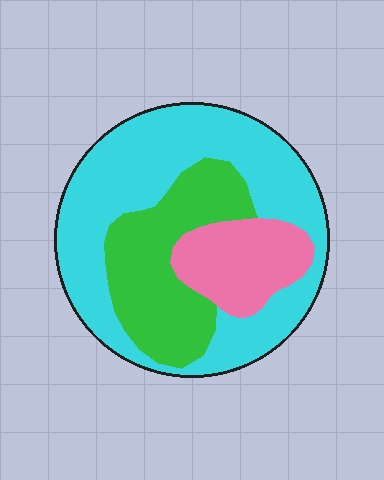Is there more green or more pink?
Green.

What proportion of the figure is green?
Green covers around 30% of the figure.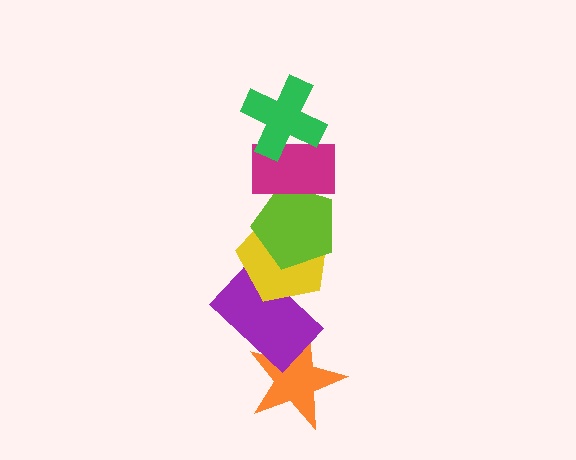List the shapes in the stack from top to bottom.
From top to bottom: the green cross, the magenta rectangle, the lime pentagon, the yellow pentagon, the purple rectangle, the orange star.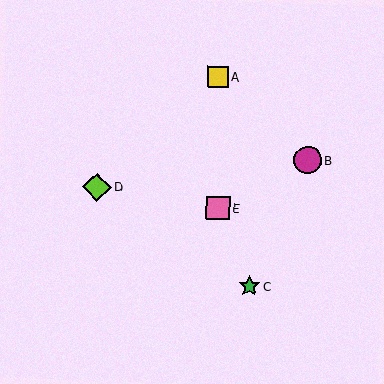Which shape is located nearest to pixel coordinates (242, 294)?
The green star (labeled C) at (249, 286) is nearest to that location.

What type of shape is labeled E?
Shape E is a pink square.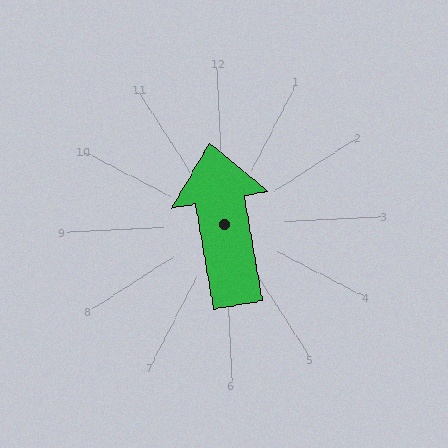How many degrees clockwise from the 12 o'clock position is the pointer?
Approximately 353 degrees.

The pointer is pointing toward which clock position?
Roughly 12 o'clock.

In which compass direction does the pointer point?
North.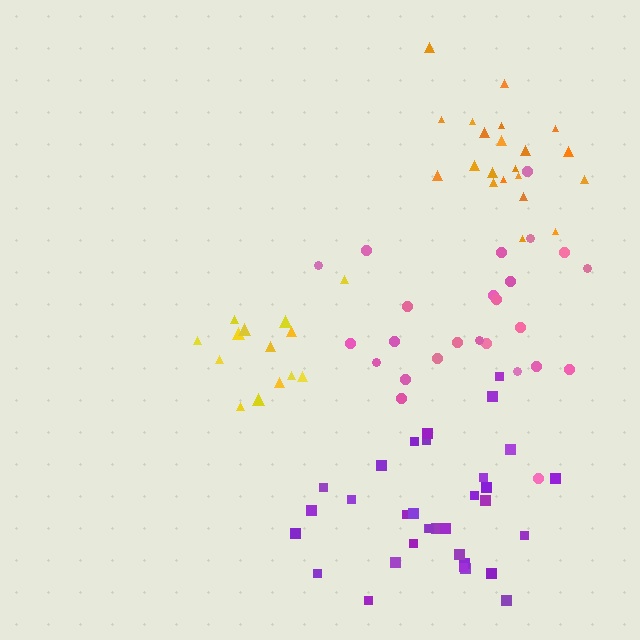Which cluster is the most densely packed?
Orange.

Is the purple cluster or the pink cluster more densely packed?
Purple.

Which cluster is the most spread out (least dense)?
Pink.